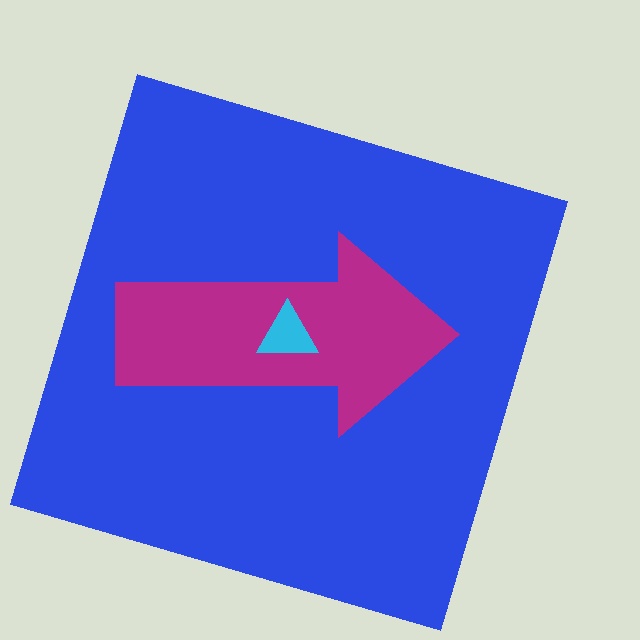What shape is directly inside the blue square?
The magenta arrow.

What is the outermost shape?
The blue square.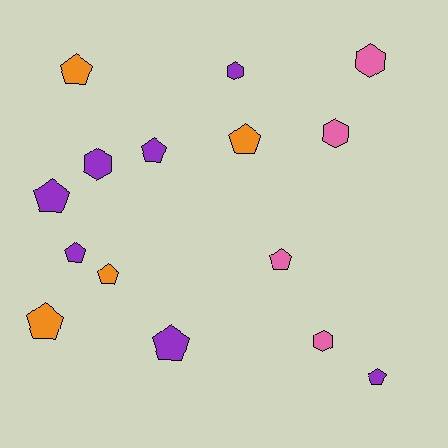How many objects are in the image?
There are 15 objects.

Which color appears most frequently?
Purple, with 7 objects.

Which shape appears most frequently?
Pentagon, with 10 objects.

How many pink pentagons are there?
There is 1 pink pentagon.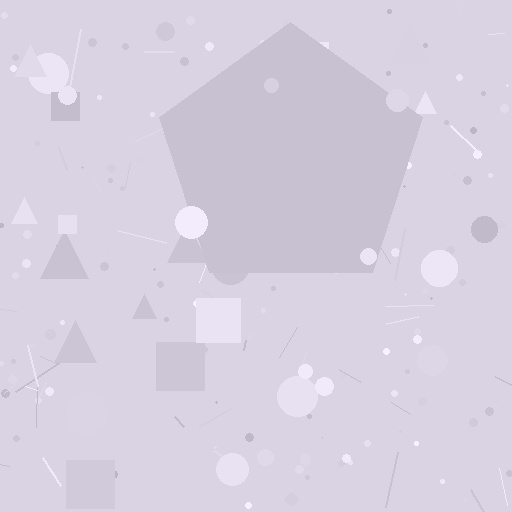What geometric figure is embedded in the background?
A pentagon is embedded in the background.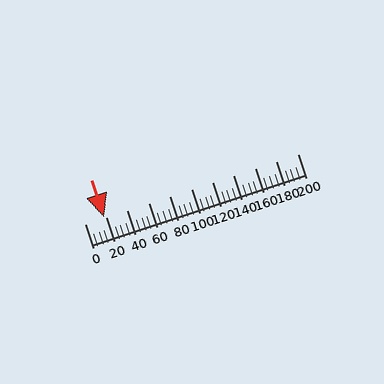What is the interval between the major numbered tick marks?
The major tick marks are spaced 20 units apart.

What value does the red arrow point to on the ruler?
The red arrow points to approximately 19.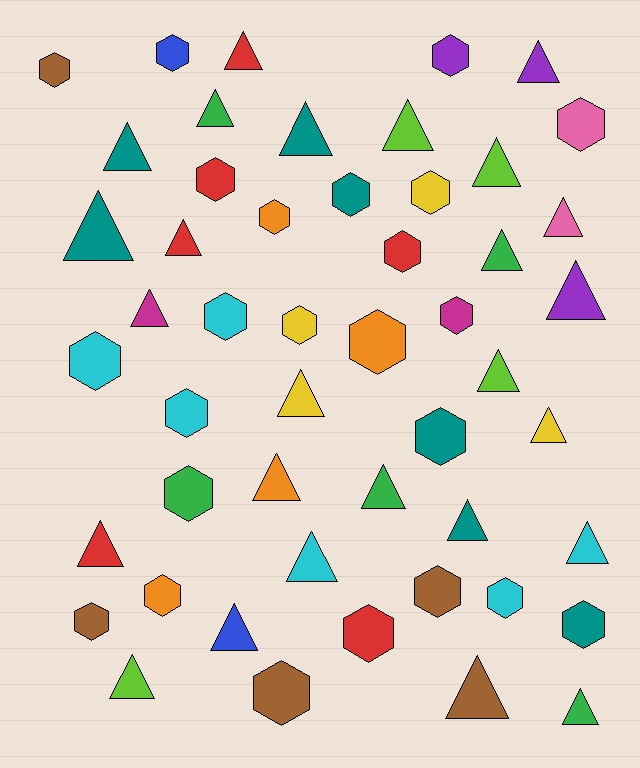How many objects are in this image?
There are 50 objects.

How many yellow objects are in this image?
There are 4 yellow objects.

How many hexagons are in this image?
There are 24 hexagons.